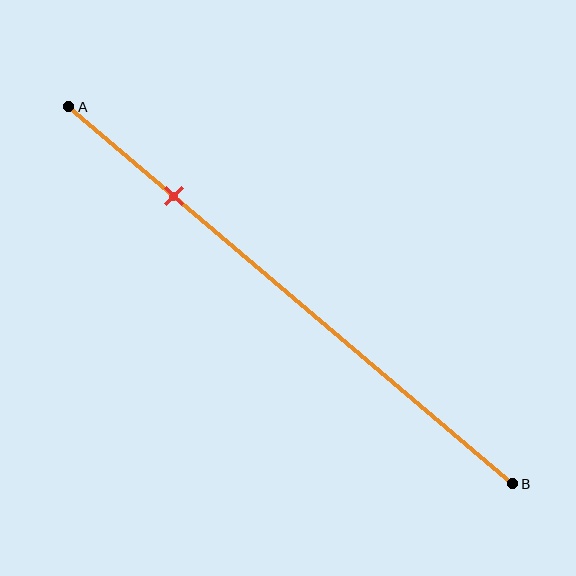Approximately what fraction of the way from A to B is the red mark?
The red mark is approximately 25% of the way from A to B.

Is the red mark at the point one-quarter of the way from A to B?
Yes, the mark is approximately at the one-quarter point.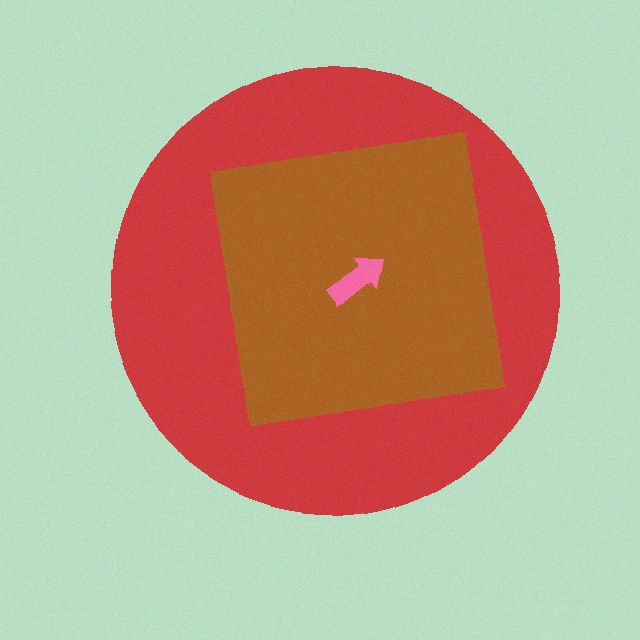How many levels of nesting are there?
3.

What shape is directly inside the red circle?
The brown square.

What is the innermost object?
The pink arrow.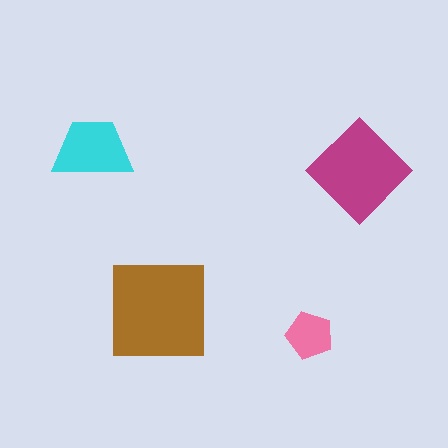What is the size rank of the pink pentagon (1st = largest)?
4th.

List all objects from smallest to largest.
The pink pentagon, the cyan trapezoid, the magenta diamond, the brown square.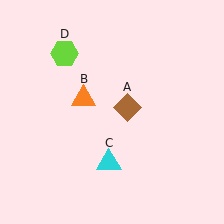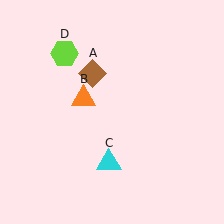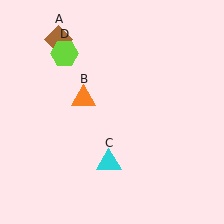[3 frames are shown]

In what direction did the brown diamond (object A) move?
The brown diamond (object A) moved up and to the left.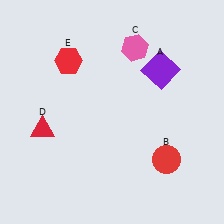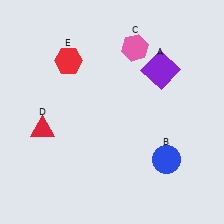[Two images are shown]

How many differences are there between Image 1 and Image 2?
There is 1 difference between the two images.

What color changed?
The circle (B) changed from red in Image 1 to blue in Image 2.